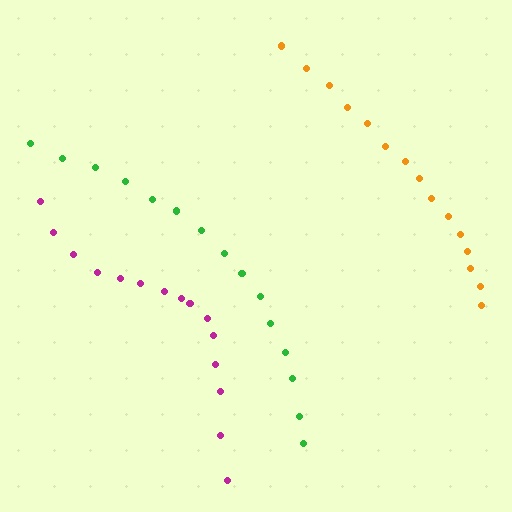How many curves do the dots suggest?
There are 3 distinct paths.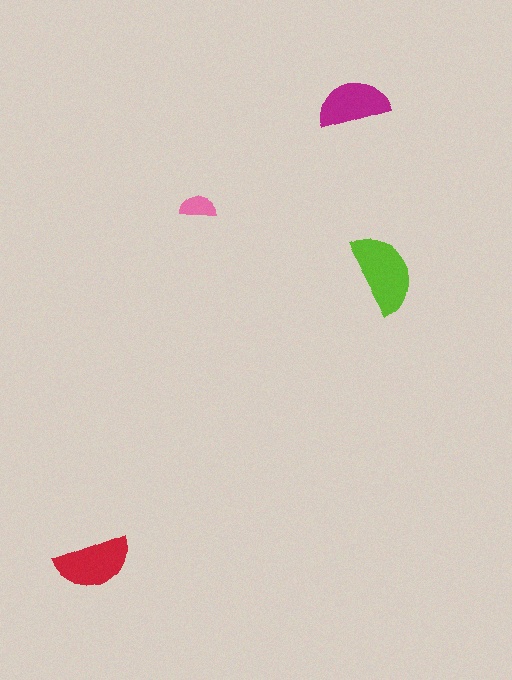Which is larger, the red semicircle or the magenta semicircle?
The red one.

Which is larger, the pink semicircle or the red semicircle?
The red one.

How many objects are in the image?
There are 4 objects in the image.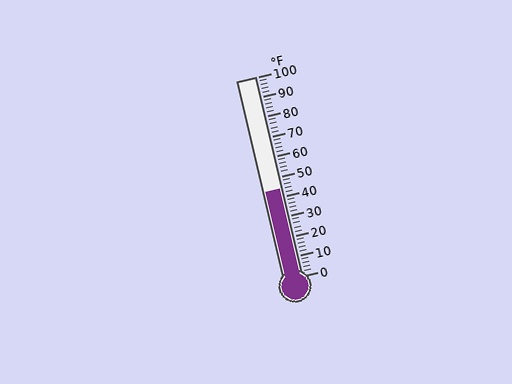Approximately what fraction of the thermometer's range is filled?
The thermometer is filled to approximately 45% of its range.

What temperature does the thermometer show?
The thermometer shows approximately 44°F.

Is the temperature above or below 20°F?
The temperature is above 20°F.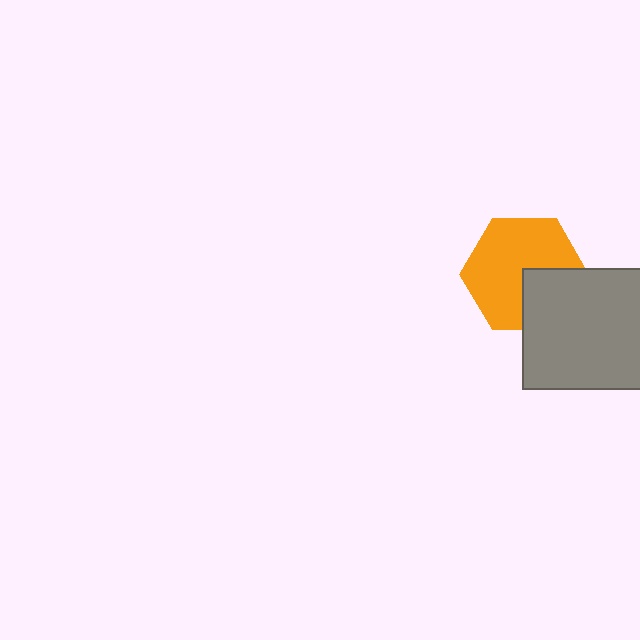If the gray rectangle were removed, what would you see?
You would see the complete orange hexagon.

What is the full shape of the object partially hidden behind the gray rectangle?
The partially hidden object is an orange hexagon.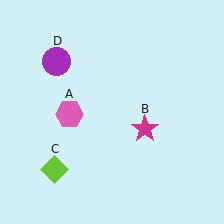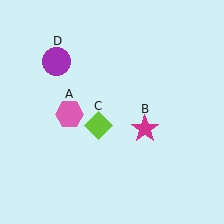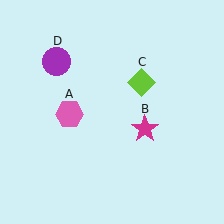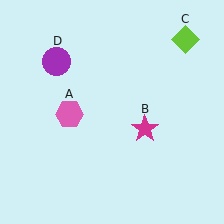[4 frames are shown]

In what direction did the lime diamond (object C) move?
The lime diamond (object C) moved up and to the right.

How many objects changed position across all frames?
1 object changed position: lime diamond (object C).